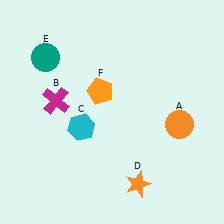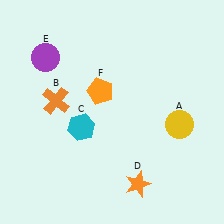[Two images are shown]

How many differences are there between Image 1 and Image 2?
There are 3 differences between the two images.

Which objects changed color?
A changed from orange to yellow. B changed from magenta to orange. E changed from teal to purple.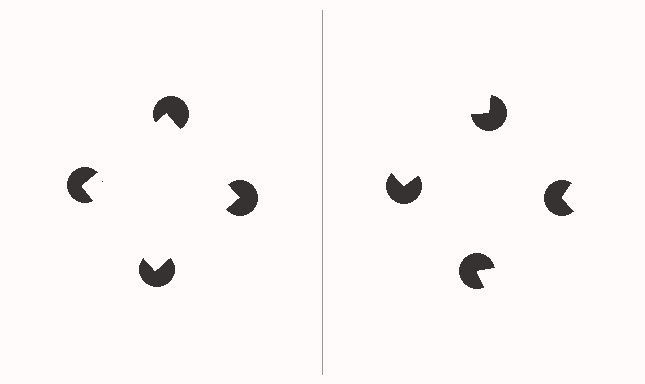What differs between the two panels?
The pac-man discs are positioned identically on both sides; only the wedge orientations differ. On the left they align to a square; on the right they are misaligned.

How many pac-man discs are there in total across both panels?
8 — 4 on each side.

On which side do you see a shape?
An illusory square appears on the left side. On the right side the wedge cuts are rotated, so no coherent shape forms.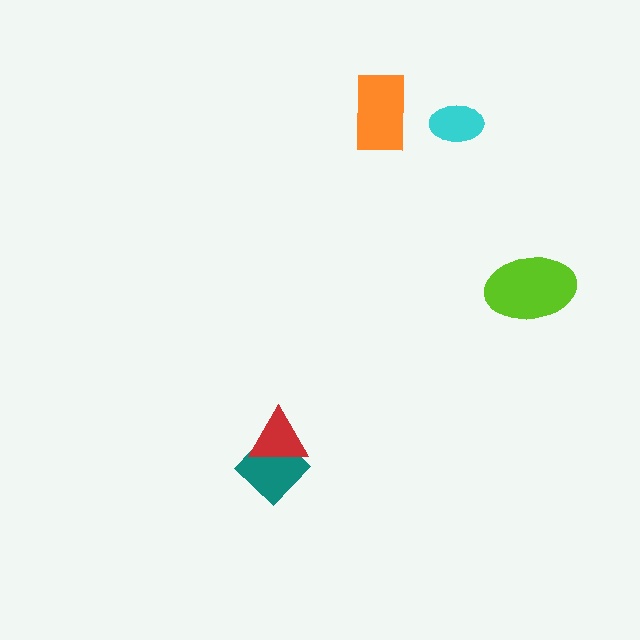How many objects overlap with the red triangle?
1 object overlaps with the red triangle.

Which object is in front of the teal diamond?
The red triangle is in front of the teal diamond.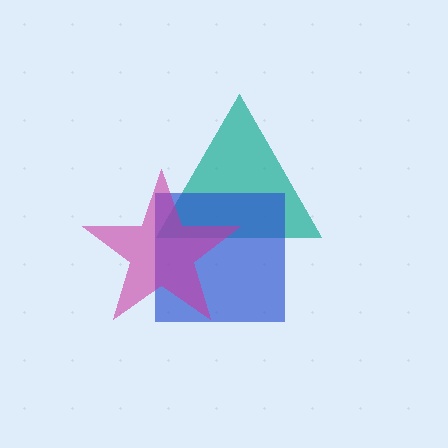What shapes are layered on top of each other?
The layered shapes are: a teal triangle, a blue square, a magenta star.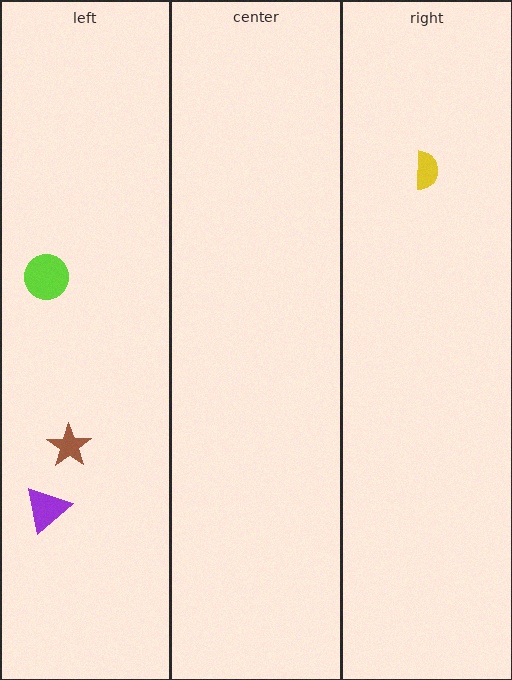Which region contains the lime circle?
The left region.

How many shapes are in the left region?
3.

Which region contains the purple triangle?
The left region.